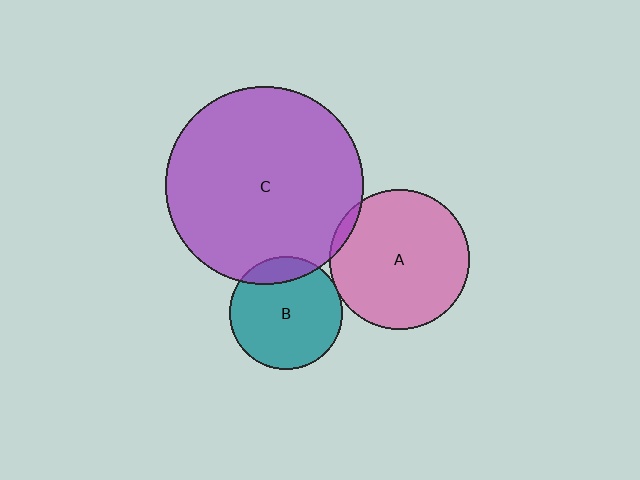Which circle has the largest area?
Circle C (purple).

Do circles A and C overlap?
Yes.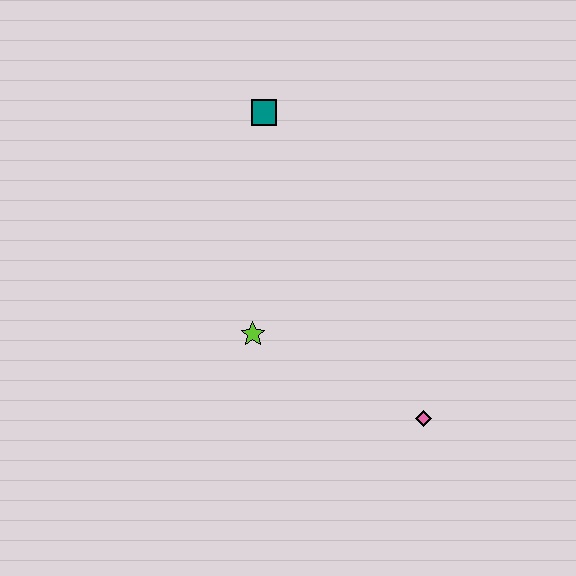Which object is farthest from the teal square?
The pink diamond is farthest from the teal square.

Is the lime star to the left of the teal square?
Yes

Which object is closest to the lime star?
The pink diamond is closest to the lime star.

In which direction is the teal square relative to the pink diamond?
The teal square is above the pink diamond.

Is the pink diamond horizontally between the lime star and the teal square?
No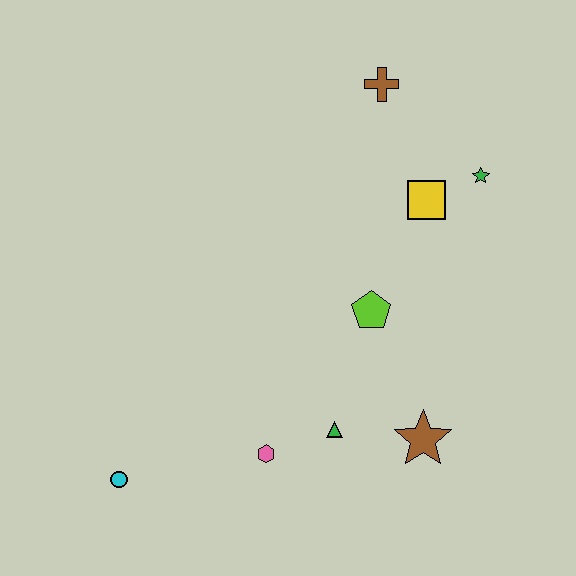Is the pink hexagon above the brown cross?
No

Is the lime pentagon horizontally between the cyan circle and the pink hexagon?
No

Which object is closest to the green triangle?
The pink hexagon is closest to the green triangle.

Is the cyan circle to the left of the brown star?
Yes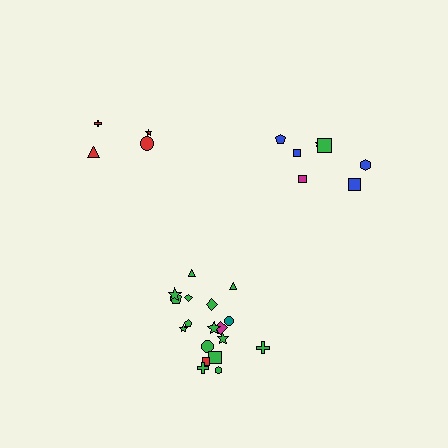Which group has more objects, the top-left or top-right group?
The top-right group.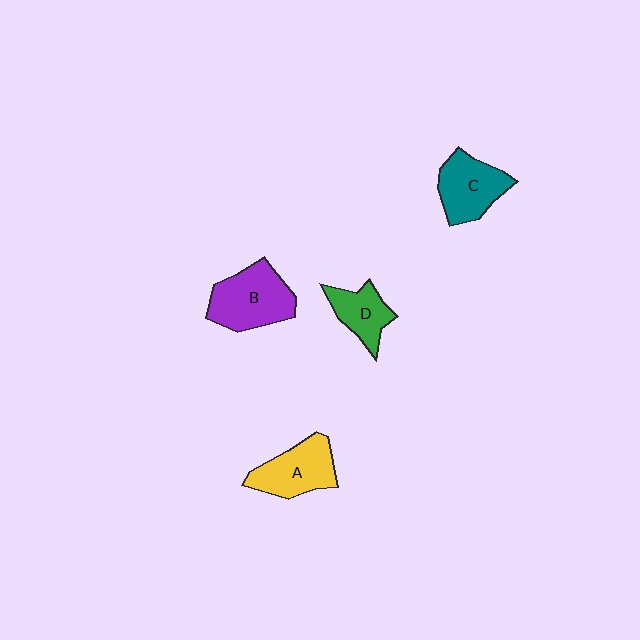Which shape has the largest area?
Shape B (purple).